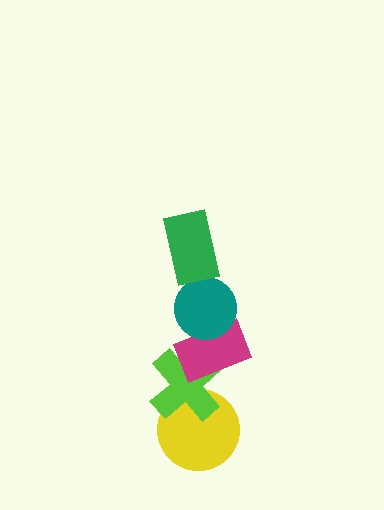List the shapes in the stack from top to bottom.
From top to bottom: the green rectangle, the teal circle, the magenta rectangle, the lime cross, the yellow circle.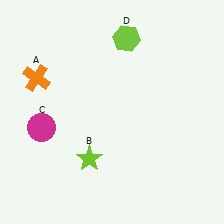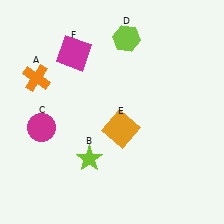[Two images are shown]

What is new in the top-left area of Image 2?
A magenta square (F) was added in the top-left area of Image 2.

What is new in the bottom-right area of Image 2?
An orange square (E) was added in the bottom-right area of Image 2.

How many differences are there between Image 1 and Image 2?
There are 2 differences between the two images.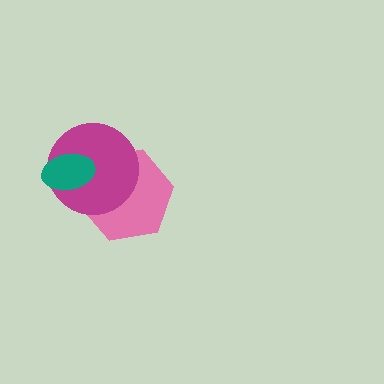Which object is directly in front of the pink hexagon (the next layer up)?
The magenta circle is directly in front of the pink hexagon.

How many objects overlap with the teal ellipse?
2 objects overlap with the teal ellipse.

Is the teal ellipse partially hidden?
No, no other shape covers it.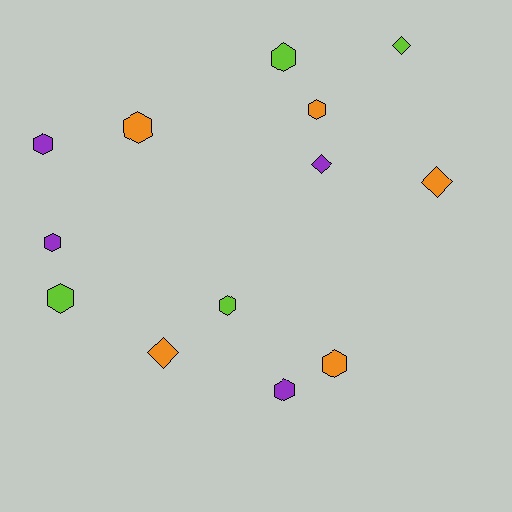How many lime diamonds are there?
There is 1 lime diamond.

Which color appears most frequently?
Orange, with 5 objects.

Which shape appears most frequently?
Hexagon, with 9 objects.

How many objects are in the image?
There are 13 objects.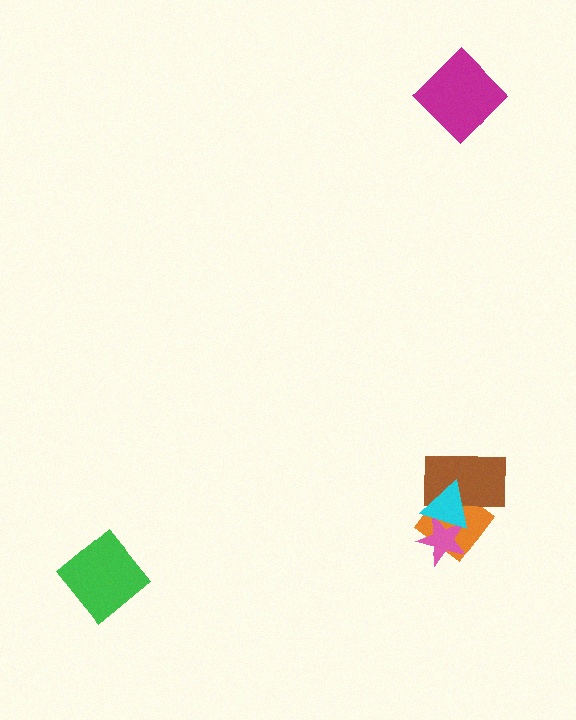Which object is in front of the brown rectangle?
The cyan triangle is in front of the brown rectangle.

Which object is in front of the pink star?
The cyan triangle is in front of the pink star.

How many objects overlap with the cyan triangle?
3 objects overlap with the cyan triangle.